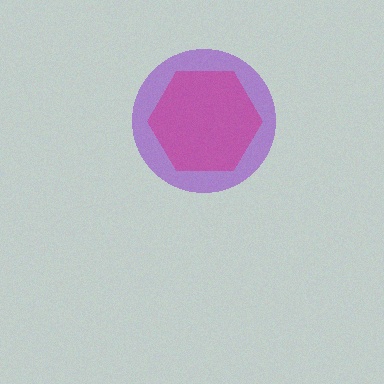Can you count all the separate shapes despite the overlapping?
Yes, there are 2 separate shapes.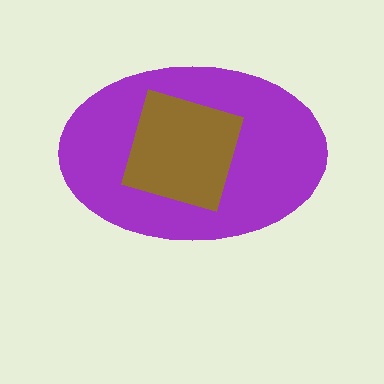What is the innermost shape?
The brown square.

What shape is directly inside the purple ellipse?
The brown square.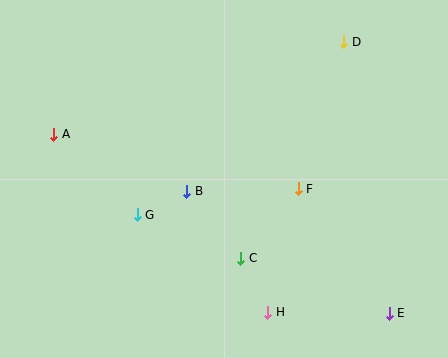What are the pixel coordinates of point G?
Point G is at (137, 215).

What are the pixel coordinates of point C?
Point C is at (241, 258).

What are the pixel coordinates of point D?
Point D is at (344, 42).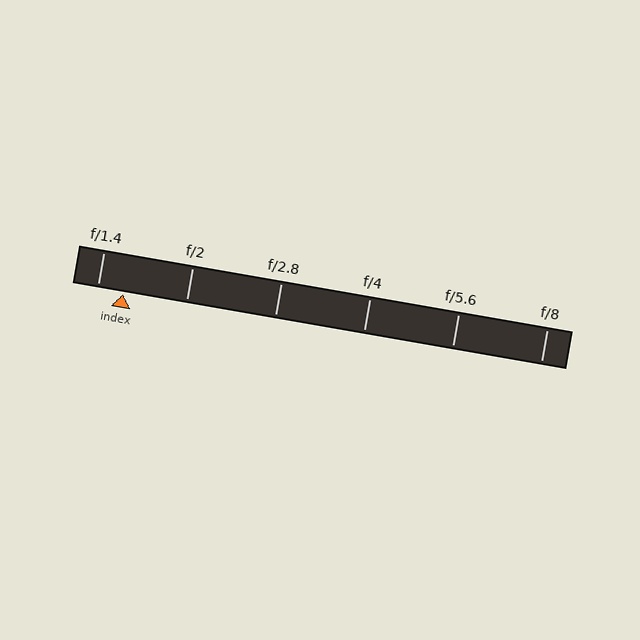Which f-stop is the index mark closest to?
The index mark is closest to f/1.4.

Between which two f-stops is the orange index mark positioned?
The index mark is between f/1.4 and f/2.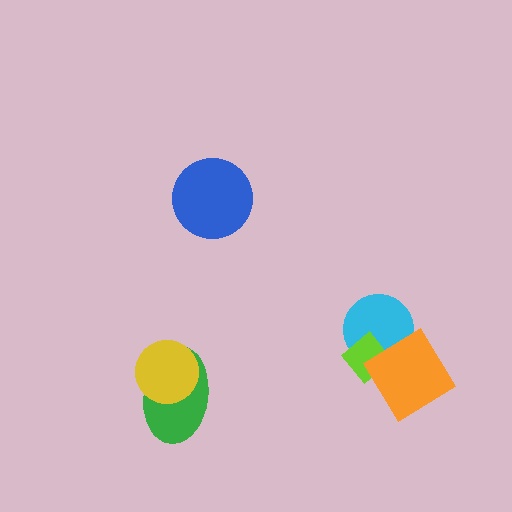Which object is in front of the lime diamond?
The orange diamond is in front of the lime diamond.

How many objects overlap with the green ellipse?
1 object overlaps with the green ellipse.